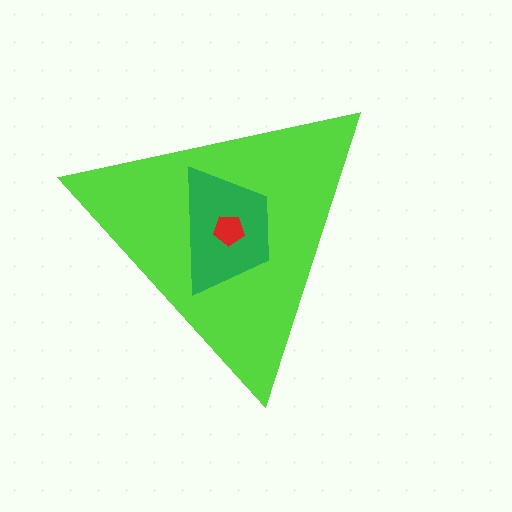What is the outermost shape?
The lime triangle.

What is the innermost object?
The red pentagon.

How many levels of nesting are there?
3.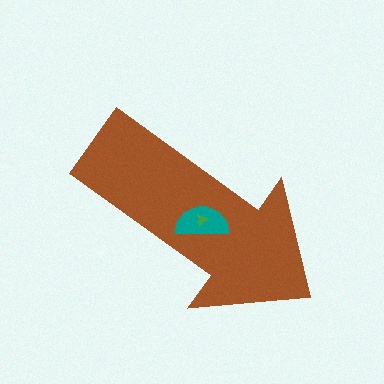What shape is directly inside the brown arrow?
The teal semicircle.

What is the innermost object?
The green triangle.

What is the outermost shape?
The brown arrow.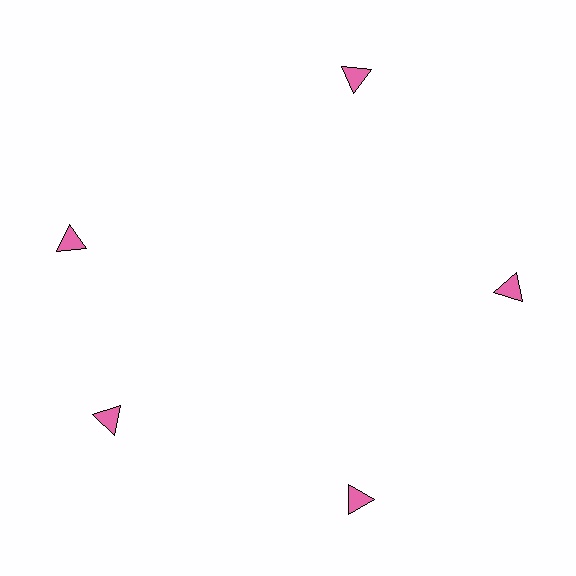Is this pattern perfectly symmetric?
No. The 5 pink triangles are arranged in a ring, but one element near the 10 o'clock position is rotated out of alignment along the ring, breaking the 5-fold rotational symmetry.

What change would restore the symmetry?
The symmetry would be restored by rotating it back into even spacing with its neighbors so that all 5 triangles sit at equal angles and equal distance from the center.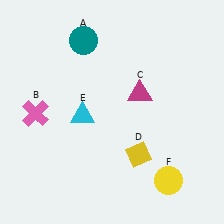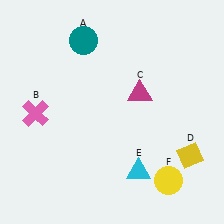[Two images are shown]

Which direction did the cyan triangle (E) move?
The cyan triangle (E) moved right.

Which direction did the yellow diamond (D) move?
The yellow diamond (D) moved right.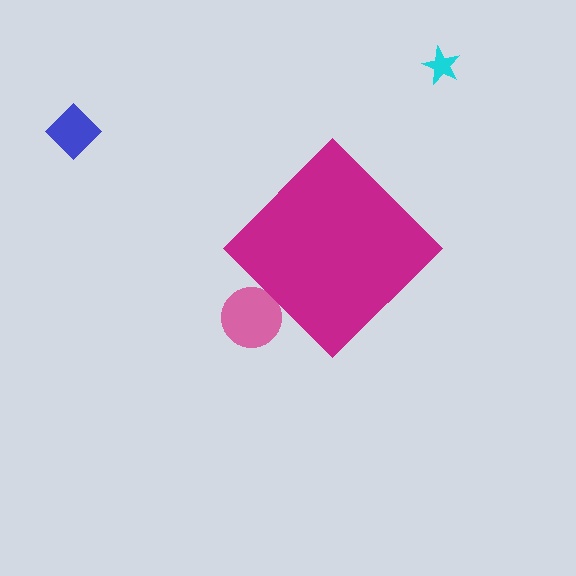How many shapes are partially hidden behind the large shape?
1 shape is partially hidden.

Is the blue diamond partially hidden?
No, the blue diamond is fully visible.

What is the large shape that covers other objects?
A magenta diamond.